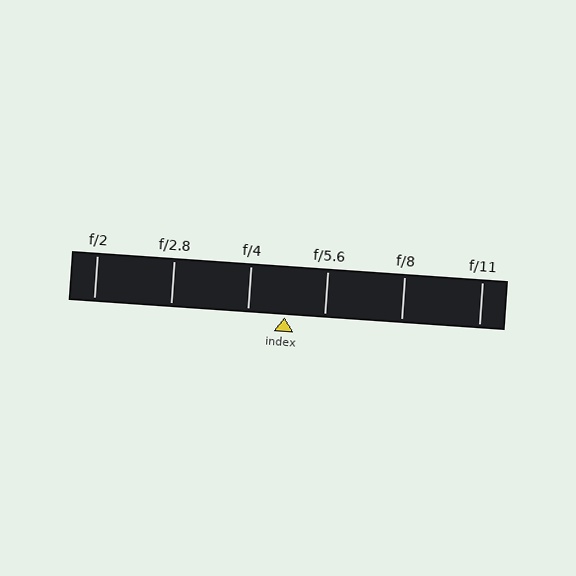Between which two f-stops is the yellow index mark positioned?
The index mark is between f/4 and f/5.6.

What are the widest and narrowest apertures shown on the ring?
The widest aperture shown is f/2 and the narrowest is f/11.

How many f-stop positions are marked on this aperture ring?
There are 6 f-stop positions marked.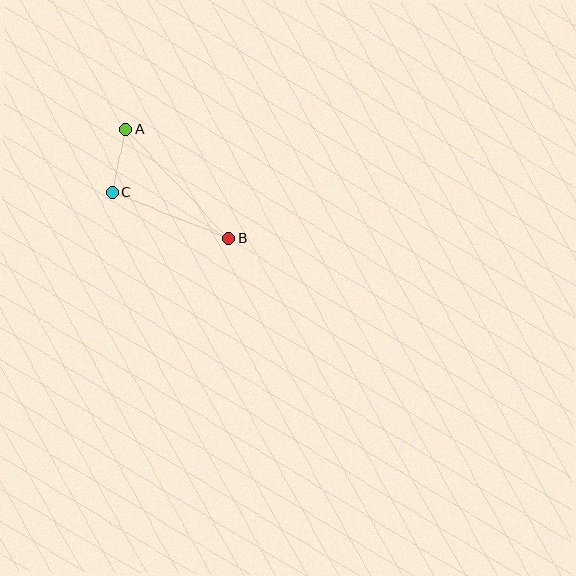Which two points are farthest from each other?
Points A and B are farthest from each other.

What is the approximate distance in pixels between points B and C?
The distance between B and C is approximately 126 pixels.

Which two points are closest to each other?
Points A and C are closest to each other.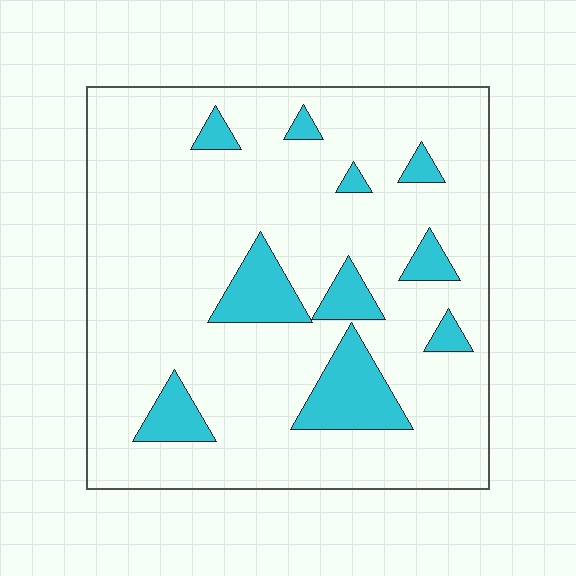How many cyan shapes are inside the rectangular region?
10.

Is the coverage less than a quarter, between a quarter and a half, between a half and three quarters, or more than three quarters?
Less than a quarter.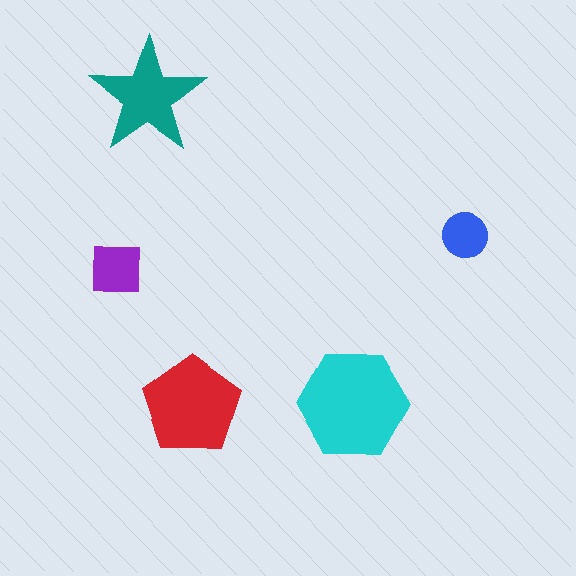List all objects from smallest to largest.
The blue circle, the purple square, the teal star, the red pentagon, the cyan hexagon.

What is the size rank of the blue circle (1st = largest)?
5th.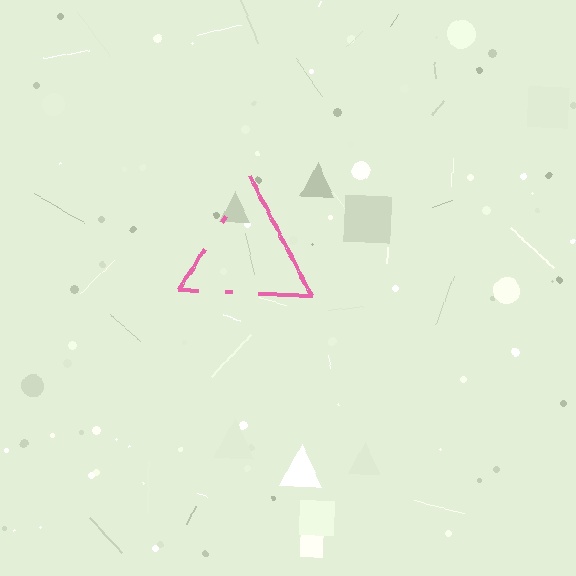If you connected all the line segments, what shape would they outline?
They would outline a triangle.